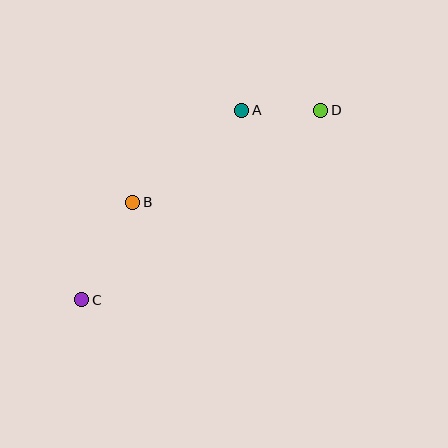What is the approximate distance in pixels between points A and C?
The distance between A and C is approximately 248 pixels.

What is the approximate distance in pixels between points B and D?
The distance between B and D is approximately 209 pixels.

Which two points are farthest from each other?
Points C and D are farthest from each other.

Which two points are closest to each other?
Points A and D are closest to each other.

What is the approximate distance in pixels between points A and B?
The distance between A and B is approximately 143 pixels.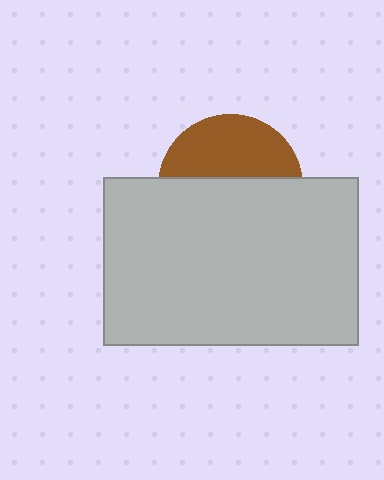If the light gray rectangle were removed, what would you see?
You would see the complete brown circle.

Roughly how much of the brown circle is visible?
A small part of it is visible (roughly 42%).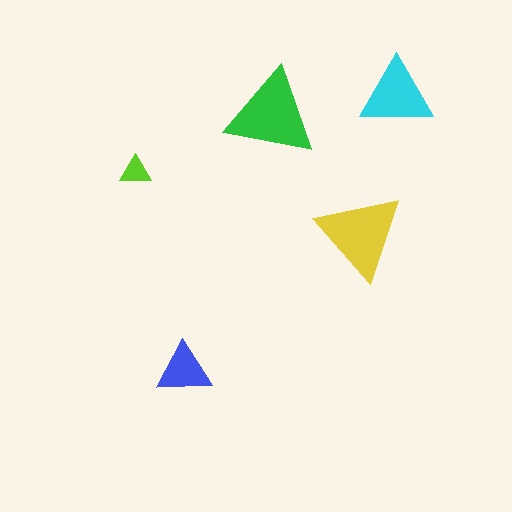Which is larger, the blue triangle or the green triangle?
The green one.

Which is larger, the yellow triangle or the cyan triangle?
The yellow one.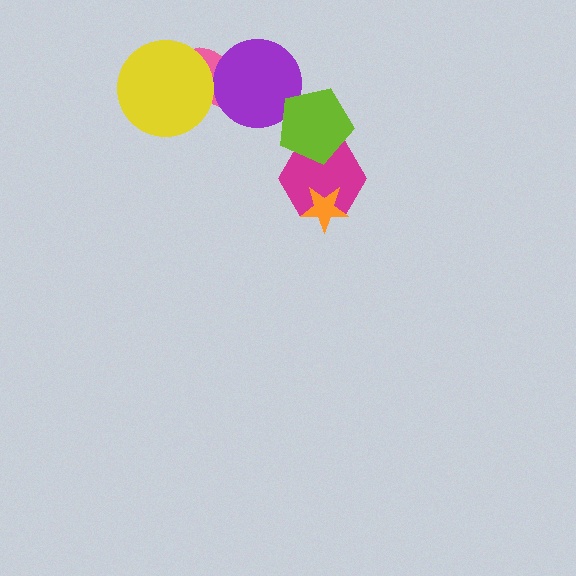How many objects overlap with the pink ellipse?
2 objects overlap with the pink ellipse.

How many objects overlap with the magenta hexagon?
2 objects overlap with the magenta hexagon.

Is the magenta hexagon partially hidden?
Yes, it is partially covered by another shape.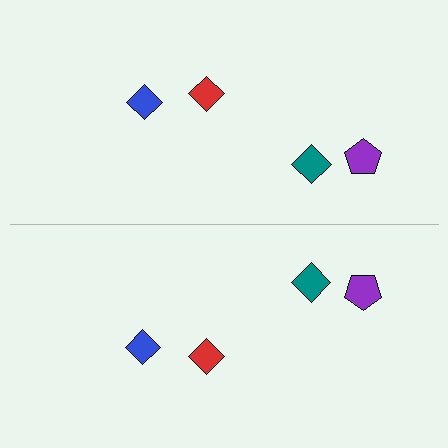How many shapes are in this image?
There are 8 shapes in this image.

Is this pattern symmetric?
Yes, this pattern has bilateral (reflection) symmetry.